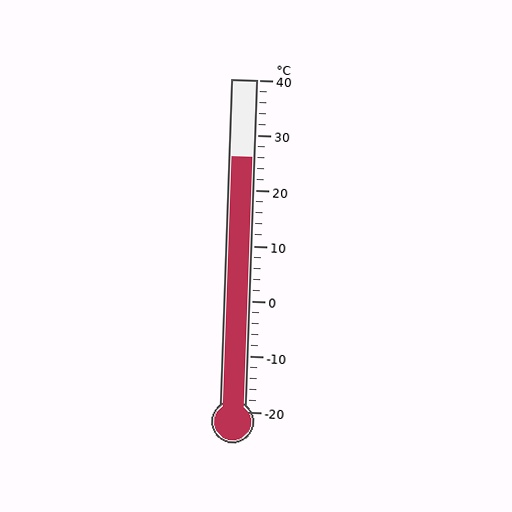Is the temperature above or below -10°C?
The temperature is above -10°C.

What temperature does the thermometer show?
The thermometer shows approximately 26°C.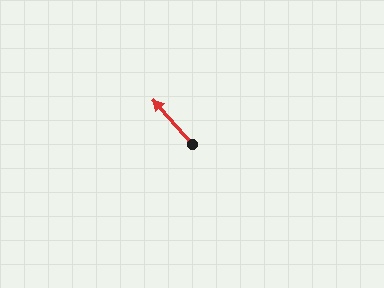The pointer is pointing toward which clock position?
Roughly 11 o'clock.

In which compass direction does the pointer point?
Northwest.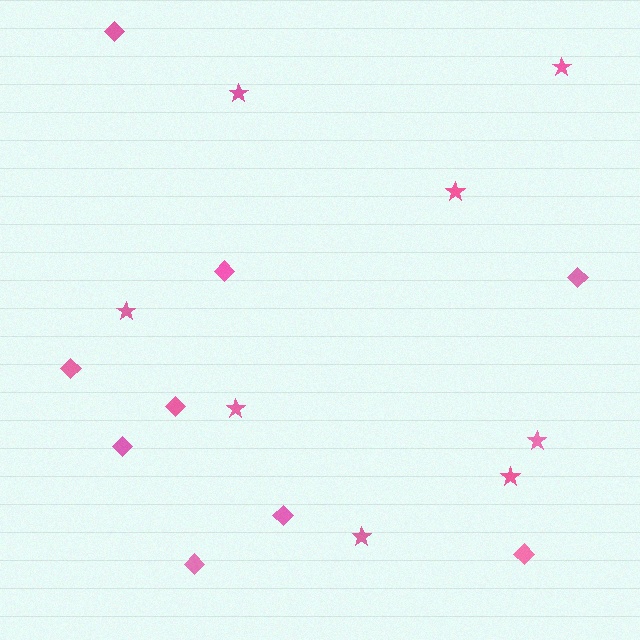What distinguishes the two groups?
There are 2 groups: one group of diamonds (9) and one group of stars (8).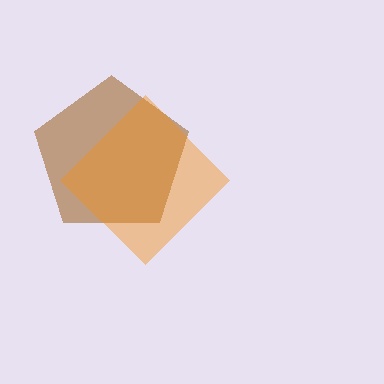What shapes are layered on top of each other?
The layered shapes are: a brown pentagon, an orange diamond.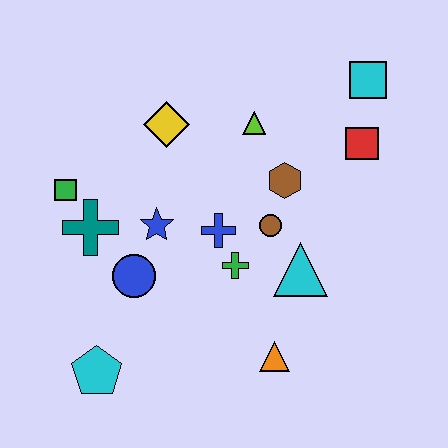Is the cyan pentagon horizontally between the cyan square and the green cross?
No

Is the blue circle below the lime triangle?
Yes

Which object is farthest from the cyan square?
The cyan pentagon is farthest from the cyan square.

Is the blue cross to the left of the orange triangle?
Yes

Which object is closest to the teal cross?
The green square is closest to the teal cross.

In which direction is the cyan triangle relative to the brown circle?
The cyan triangle is below the brown circle.